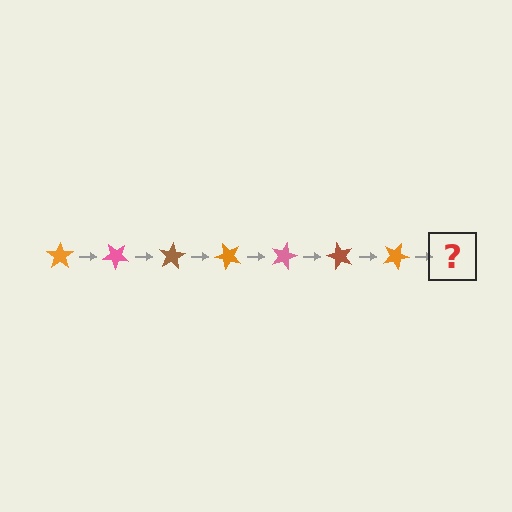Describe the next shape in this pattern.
It should be a pink star, rotated 280 degrees from the start.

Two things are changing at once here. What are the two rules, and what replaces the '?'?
The two rules are that it rotates 40 degrees each step and the color cycles through orange, pink, and brown. The '?' should be a pink star, rotated 280 degrees from the start.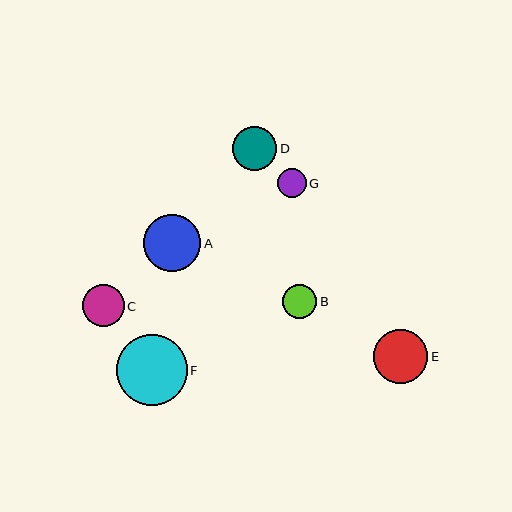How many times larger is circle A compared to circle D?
Circle A is approximately 1.3 times the size of circle D.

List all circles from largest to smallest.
From largest to smallest: F, A, E, D, C, B, G.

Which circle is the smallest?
Circle G is the smallest with a size of approximately 28 pixels.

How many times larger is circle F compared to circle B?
Circle F is approximately 2.1 times the size of circle B.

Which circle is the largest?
Circle F is the largest with a size of approximately 71 pixels.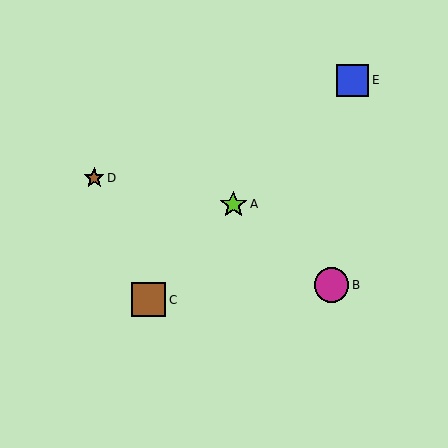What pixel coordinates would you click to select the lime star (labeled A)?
Click at (233, 204) to select the lime star A.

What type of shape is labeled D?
Shape D is a brown star.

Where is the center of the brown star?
The center of the brown star is at (94, 178).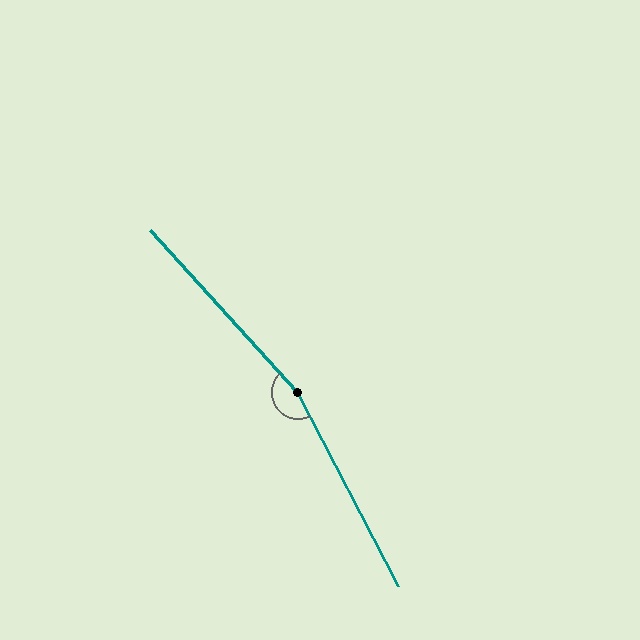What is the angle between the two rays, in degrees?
Approximately 165 degrees.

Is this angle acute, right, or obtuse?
It is obtuse.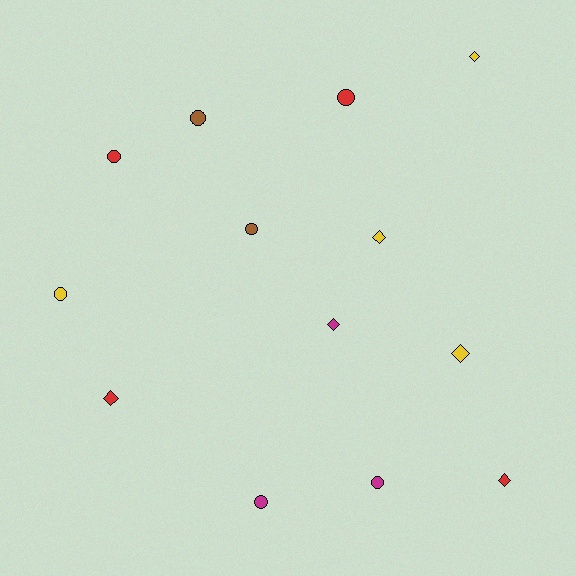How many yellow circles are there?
There is 1 yellow circle.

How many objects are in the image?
There are 13 objects.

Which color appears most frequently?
Yellow, with 4 objects.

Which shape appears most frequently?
Circle, with 7 objects.